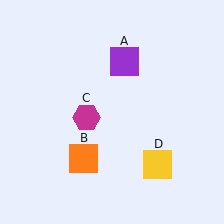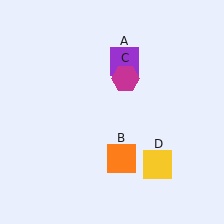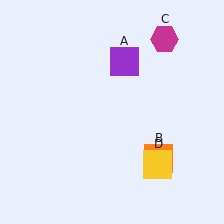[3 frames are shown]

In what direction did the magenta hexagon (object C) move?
The magenta hexagon (object C) moved up and to the right.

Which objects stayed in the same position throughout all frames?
Purple square (object A) and yellow square (object D) remained stationary.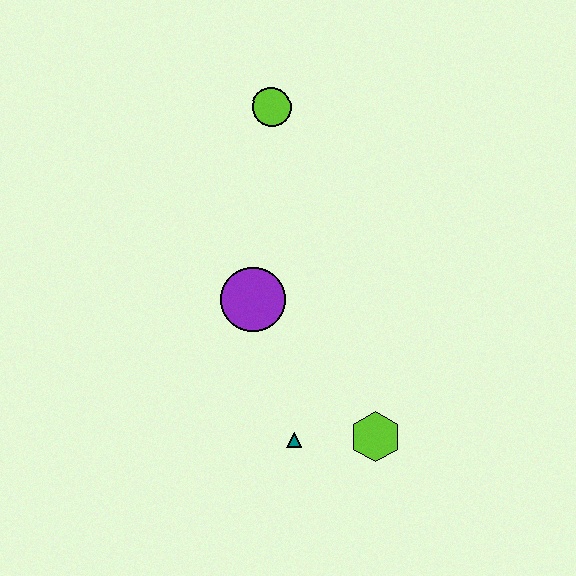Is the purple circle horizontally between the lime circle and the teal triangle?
No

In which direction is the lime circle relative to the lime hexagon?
The lime circle is above the lime hexagon.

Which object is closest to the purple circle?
The teal triangle is closest to the purple circle.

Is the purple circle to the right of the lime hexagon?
No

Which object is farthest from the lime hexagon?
The lime circle is farthest from the lime hexagon.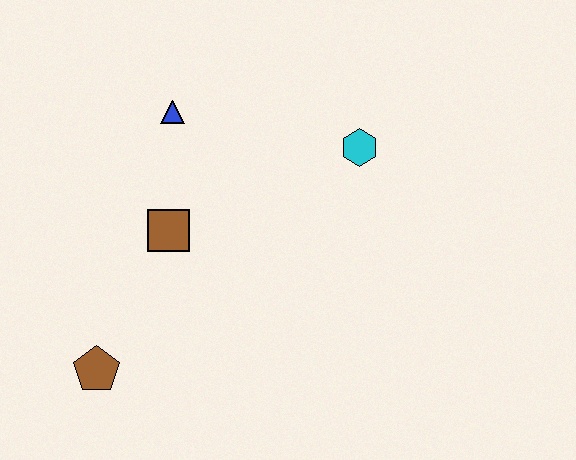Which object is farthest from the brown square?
The cyan hexagon is farthest from the brown square.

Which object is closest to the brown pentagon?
The brown square is closest to the brown pentagon.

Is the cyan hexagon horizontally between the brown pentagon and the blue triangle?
No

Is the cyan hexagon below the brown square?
No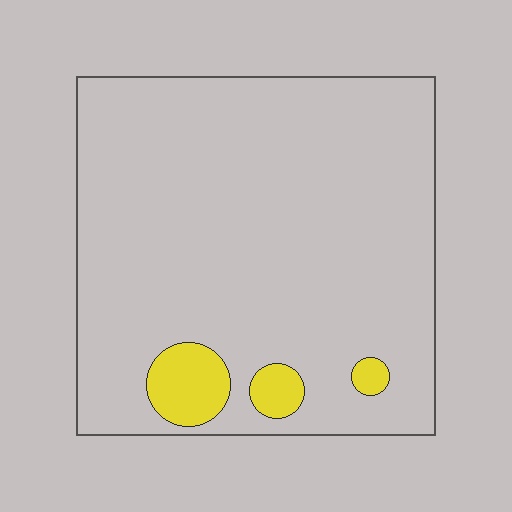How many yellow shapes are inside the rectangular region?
3.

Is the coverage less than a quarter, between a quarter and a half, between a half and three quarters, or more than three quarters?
Less than a quarter.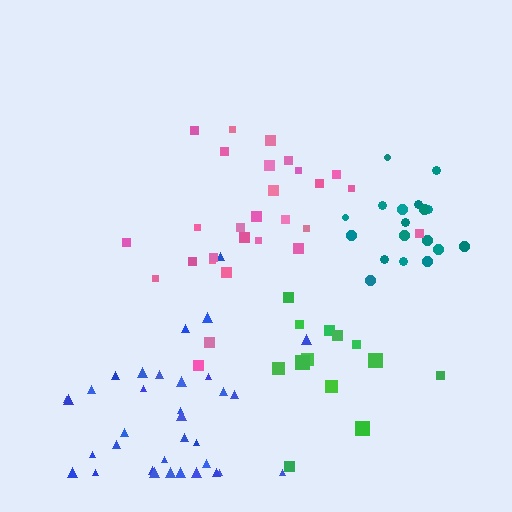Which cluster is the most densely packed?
Teal.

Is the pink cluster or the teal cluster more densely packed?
Teal.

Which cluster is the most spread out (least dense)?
Green.